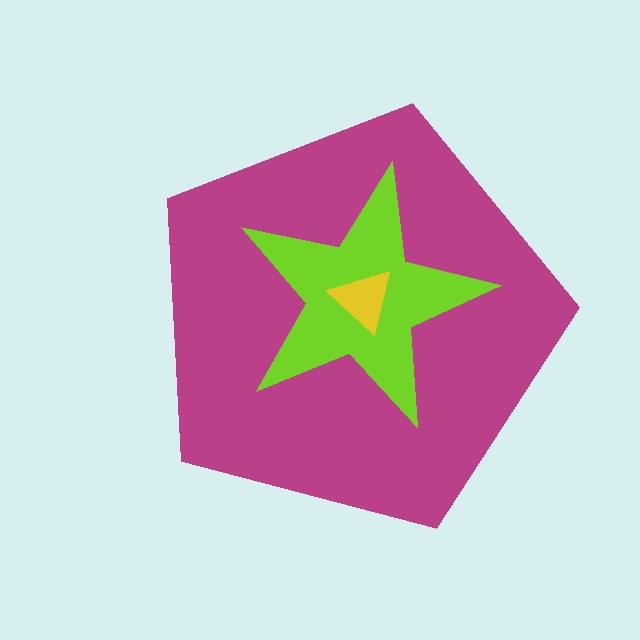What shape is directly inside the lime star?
The yellow triangle.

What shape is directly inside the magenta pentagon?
The lime star.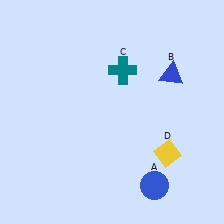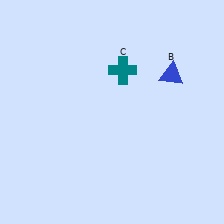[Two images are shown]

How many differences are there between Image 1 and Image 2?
There are 2 differences between the two images.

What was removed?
The yellow diamond (D), the blue circle (A) were removed in Image 2.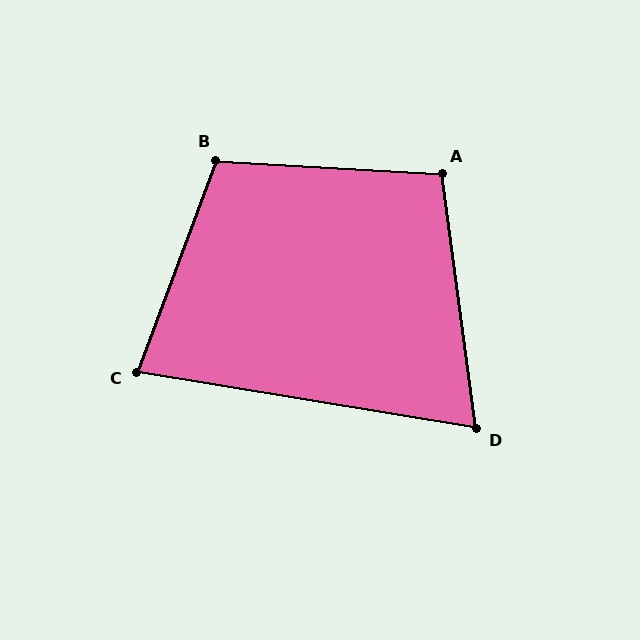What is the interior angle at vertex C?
Approximately 79 degrees (acute).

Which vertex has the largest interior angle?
B, at approximately 107 degrees.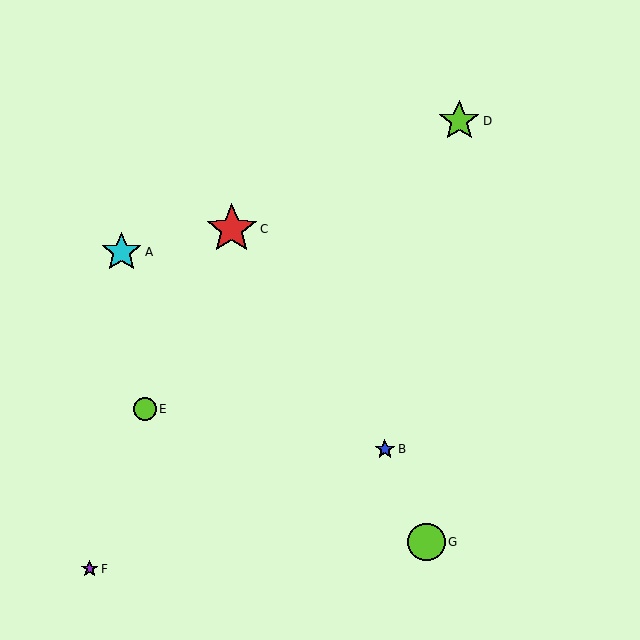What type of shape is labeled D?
Shape D is a lime star.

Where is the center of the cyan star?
The center of the cyan star is at (121, 252).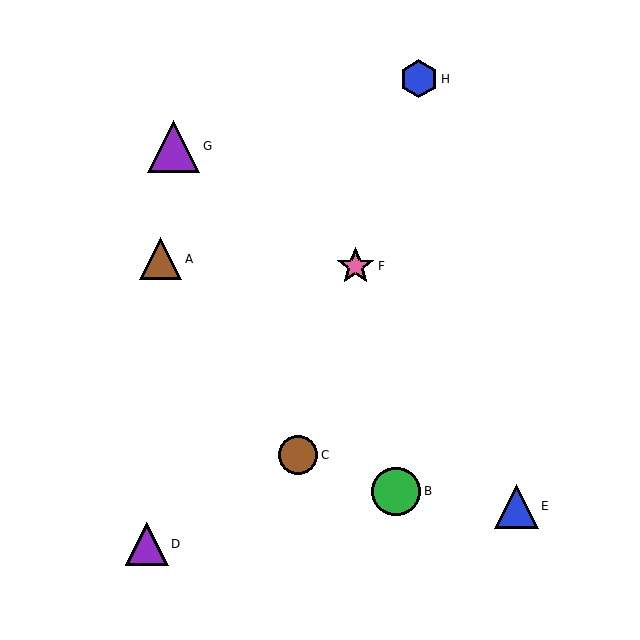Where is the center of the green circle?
The center of the green circle is at (396, 492).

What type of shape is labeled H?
Shape H is a blue hexagon.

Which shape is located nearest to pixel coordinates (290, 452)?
The brown circle (labeled C) at (298, 455) is nearest to that location.